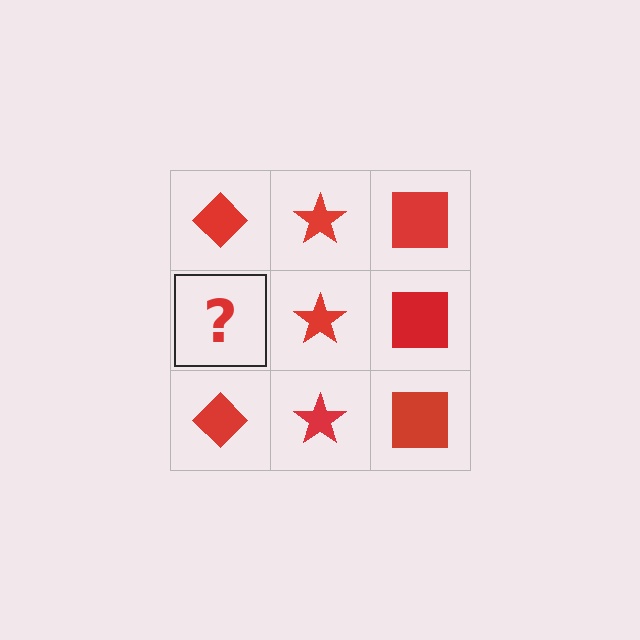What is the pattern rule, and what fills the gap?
The rule is that each column has a consistent shape. The gap should be filled with a red diamond.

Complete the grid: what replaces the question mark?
The question mark should be replaced with a red diamond.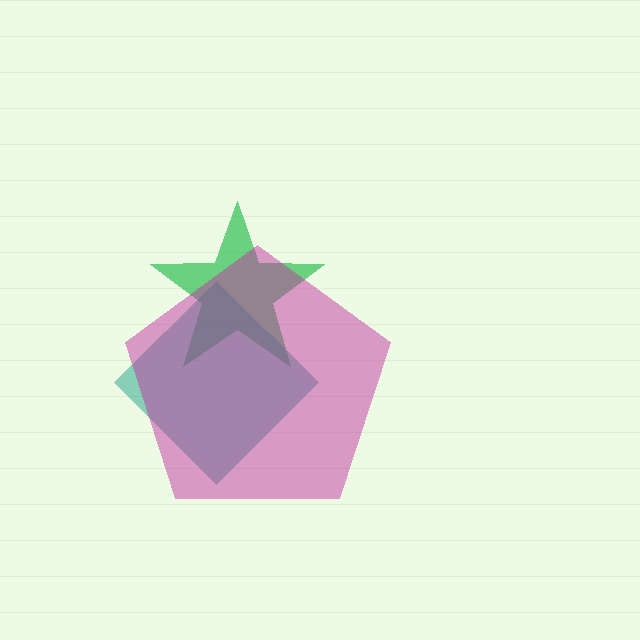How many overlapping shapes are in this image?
There are 3 overlapping shapes in the image.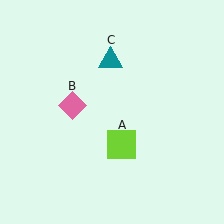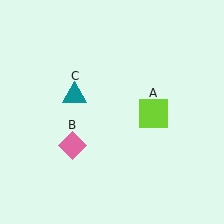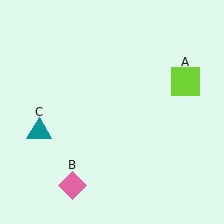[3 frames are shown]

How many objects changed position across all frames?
3 objects changed position: lime square (object A), pink diamond (object B), teal triangle (object C).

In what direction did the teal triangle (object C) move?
The teal triangle (object C) moved down and to the left.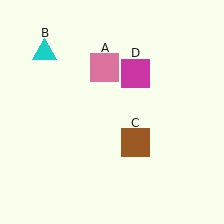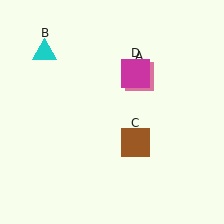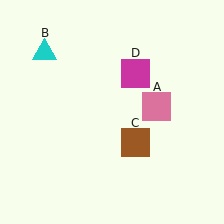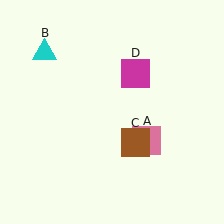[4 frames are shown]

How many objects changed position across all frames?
1 object changed position: pink square (object A).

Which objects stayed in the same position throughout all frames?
Cyan triangle (object B) and brown square (object C) and magenta square (object D) remained stationary.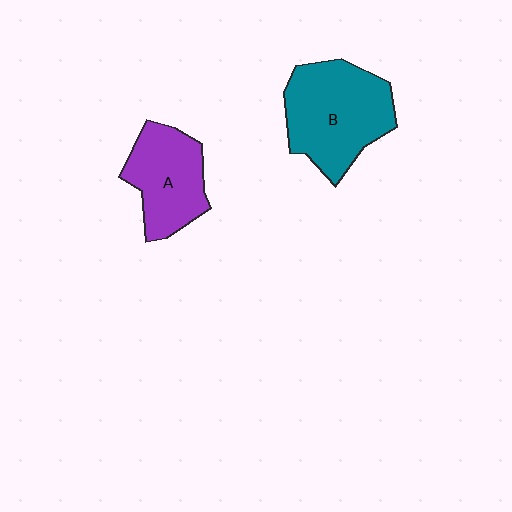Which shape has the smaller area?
Shape A (purple).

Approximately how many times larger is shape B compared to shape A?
Approximately 1.4 times.